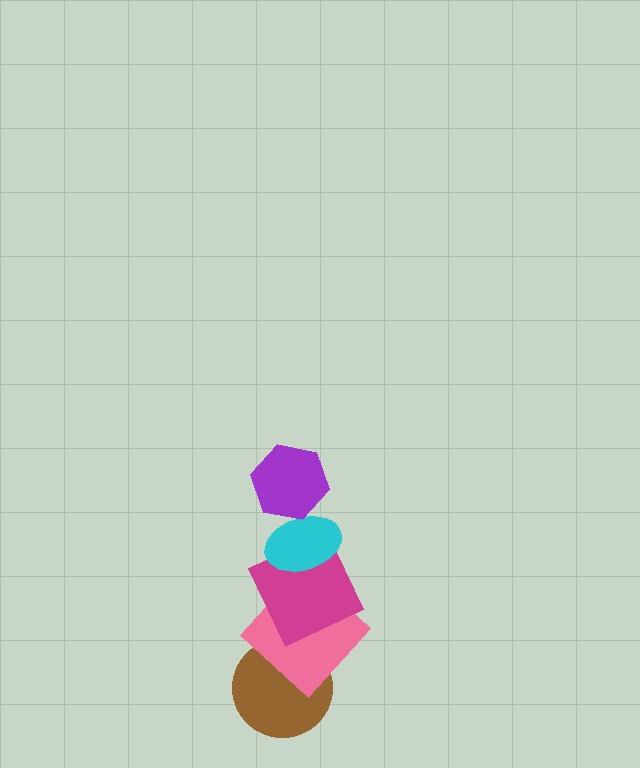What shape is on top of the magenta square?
The cyan ellipse is on top of the magenta square.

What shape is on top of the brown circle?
The pink diamond is on top of the brown circle.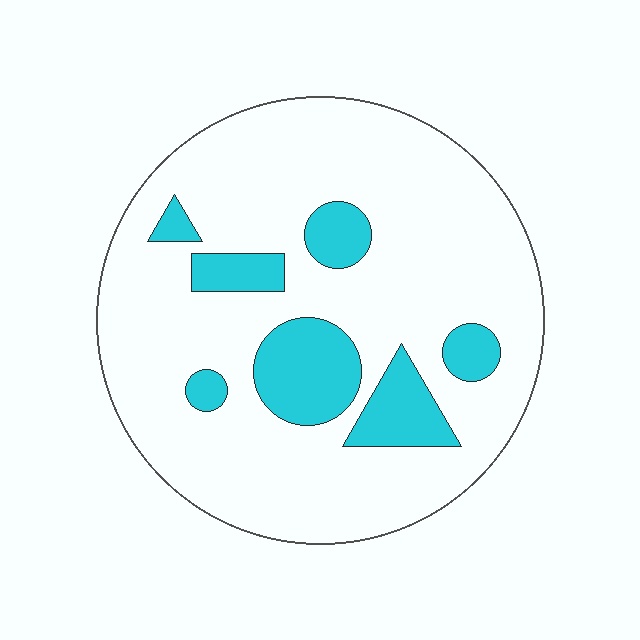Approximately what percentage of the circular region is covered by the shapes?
Approximately 20%.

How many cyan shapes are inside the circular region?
7.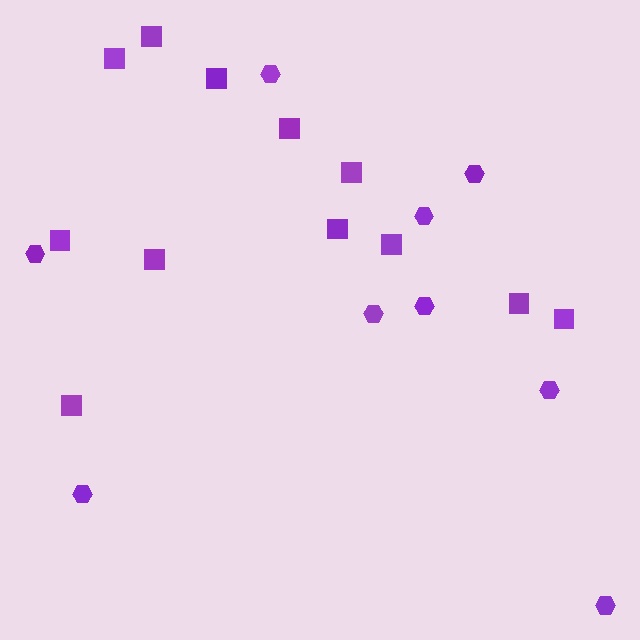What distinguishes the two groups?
There are 2 groups: one group of hexagons (9) and one group of squares (12).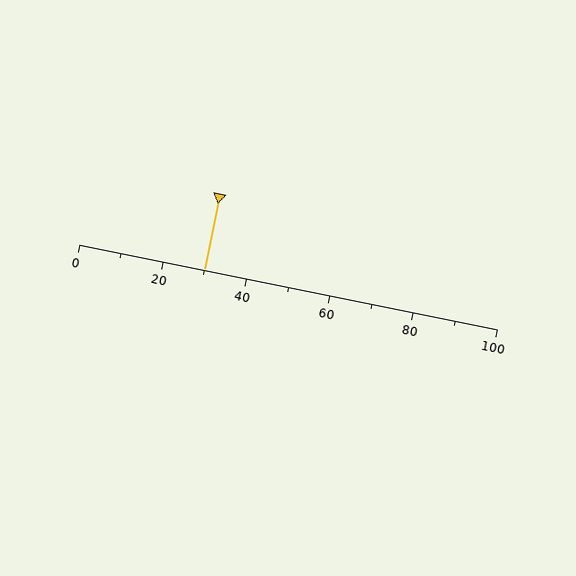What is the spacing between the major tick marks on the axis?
The major ticks are spaced 20 apart.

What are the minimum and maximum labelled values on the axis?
The axis runs from 0 to 100.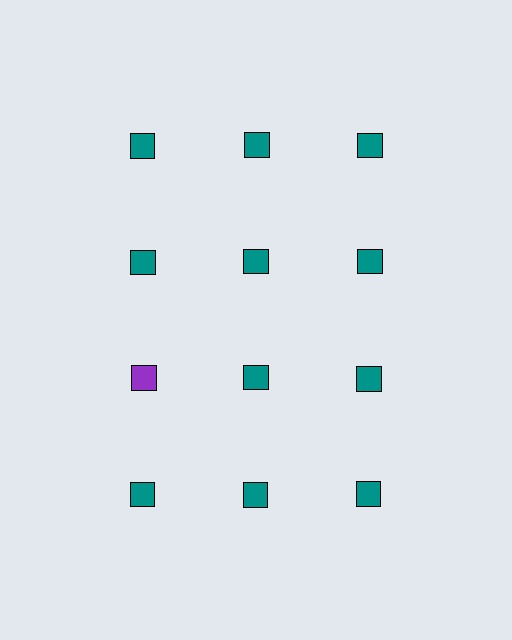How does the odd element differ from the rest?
It has a different color: purple instead of teal.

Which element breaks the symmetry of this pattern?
The purple square in the third row, leftmost column breaks the symmetry. All other shapes are teal squares.